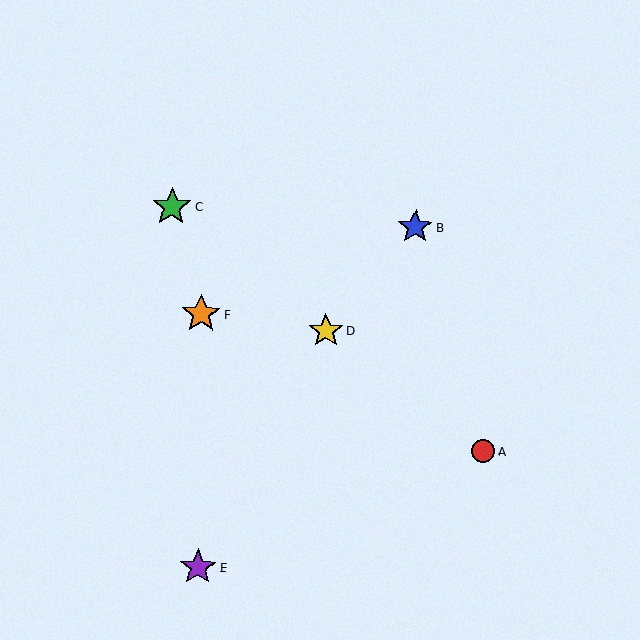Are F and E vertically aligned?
Yes, both are at x≈201.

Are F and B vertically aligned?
No, F is at x≈201 and B is at x≈415.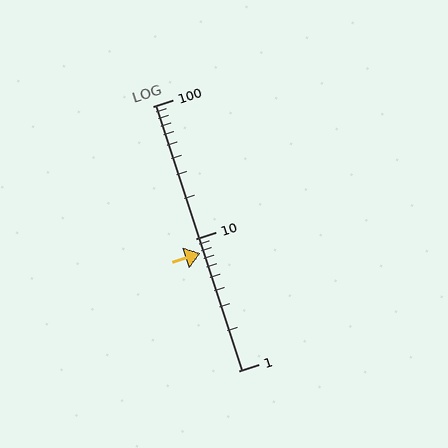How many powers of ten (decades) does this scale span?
The scale spans 2 decades, from 1 to 100.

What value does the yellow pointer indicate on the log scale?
The pointer indicates approximately 7.7.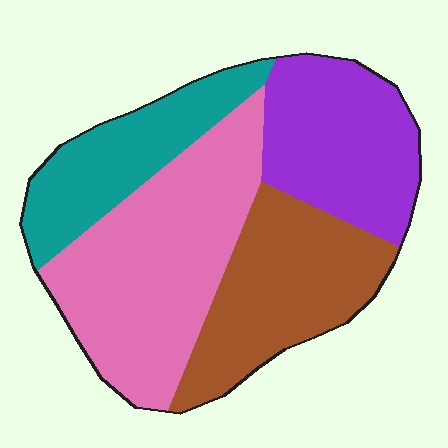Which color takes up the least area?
Teal, at roughly 20%.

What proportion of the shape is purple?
Purple takes up between a sixth and a third of the shape.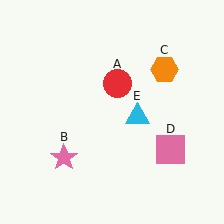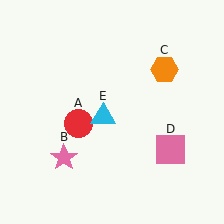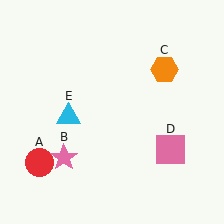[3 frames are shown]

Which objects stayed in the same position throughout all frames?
Pink star (object B) and orange hexagon (object C) and pink square (object D) remained stationary.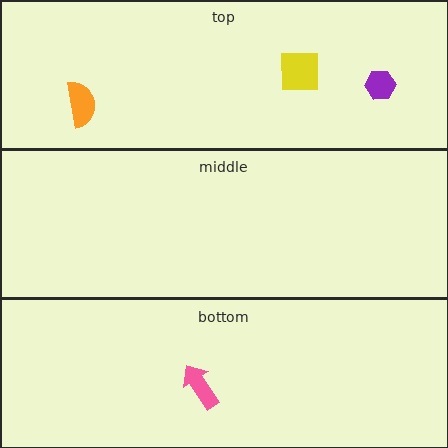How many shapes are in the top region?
3.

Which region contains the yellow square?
The top region.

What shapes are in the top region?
The yellow square, the purple hexagon, the orange semicircle.